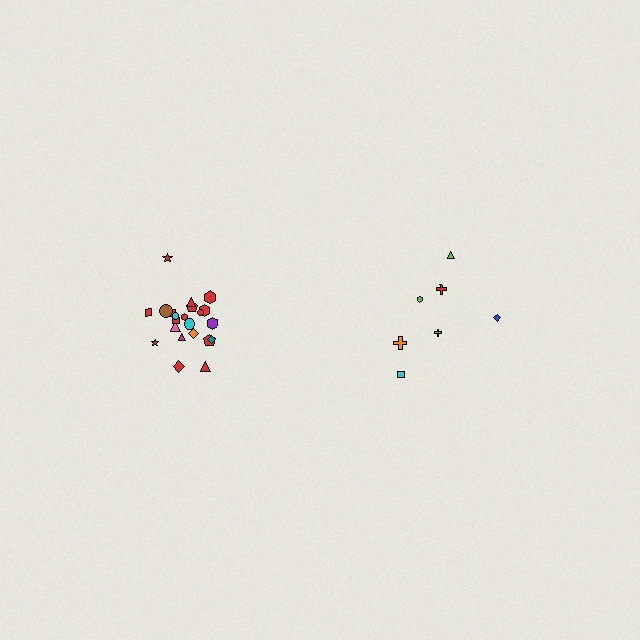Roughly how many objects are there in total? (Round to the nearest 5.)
Roughly 30 objects in total.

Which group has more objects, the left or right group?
The left group.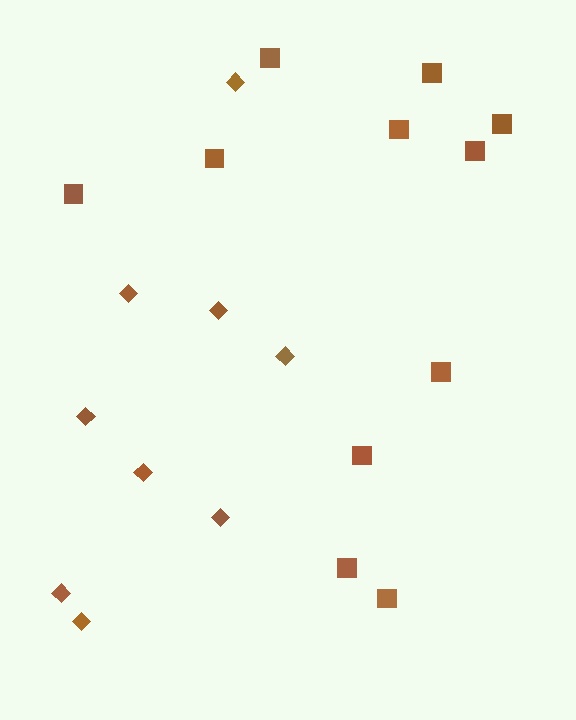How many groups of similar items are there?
There are 2 groups: one group of diamonds (9) and one group of squares (11).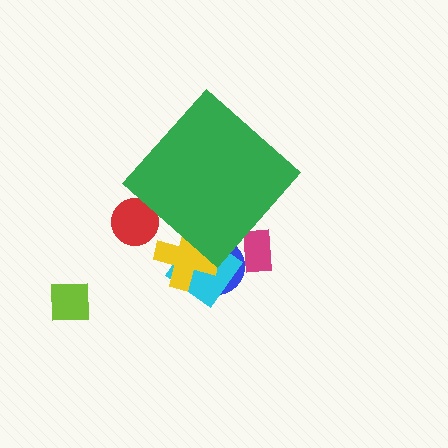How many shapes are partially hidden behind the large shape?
5 shapes are partially hidden.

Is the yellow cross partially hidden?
Yes, the yellow cross is partially hidden behind the green diamond.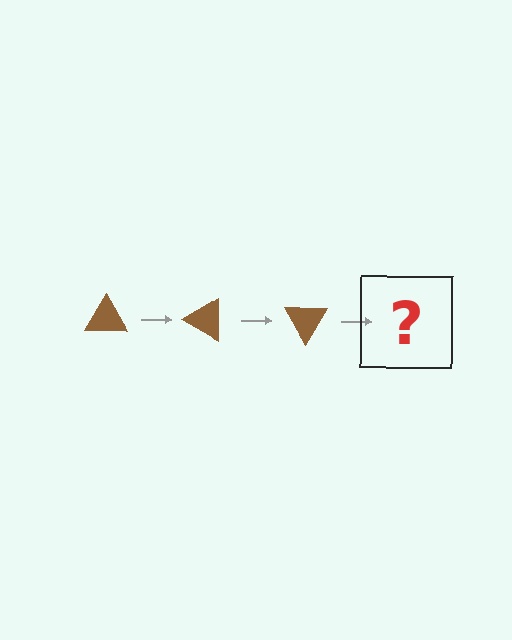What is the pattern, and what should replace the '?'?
The pattern is that the triangle rotates 30 degrees each step. The '?' should be a brown triangle rotated 90 degrees.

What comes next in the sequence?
The next element should be a brown triangle rotated 90 degrees.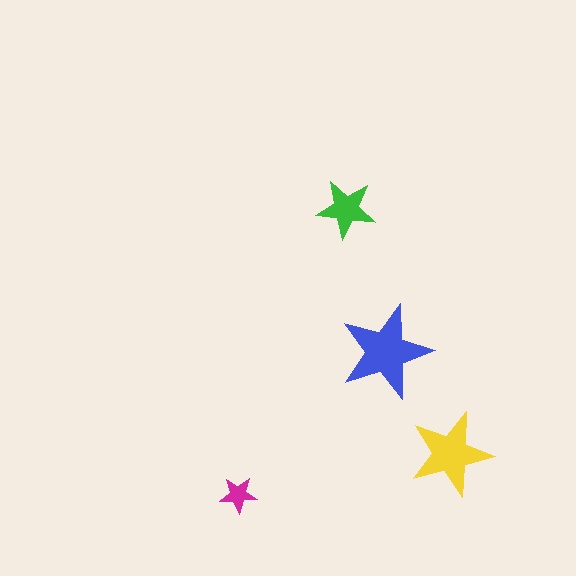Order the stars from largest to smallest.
the blue one, the yellow one, the green one, the magenta one.